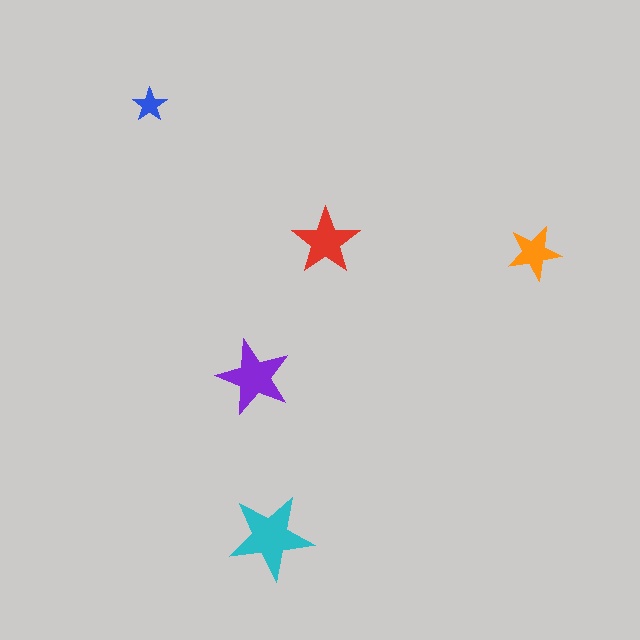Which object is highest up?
The blue star is topmost.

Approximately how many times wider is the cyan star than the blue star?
About 2.5 times wider.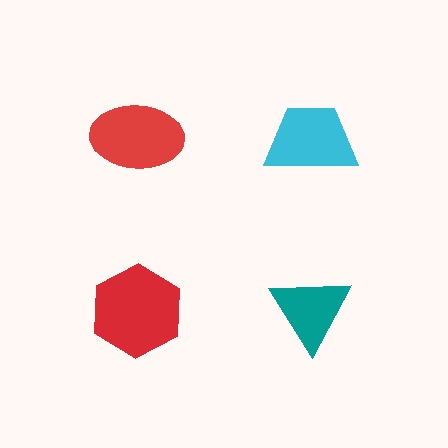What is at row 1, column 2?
A cyan trapezoid.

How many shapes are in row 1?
2 shapes.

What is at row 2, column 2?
A teal triangle.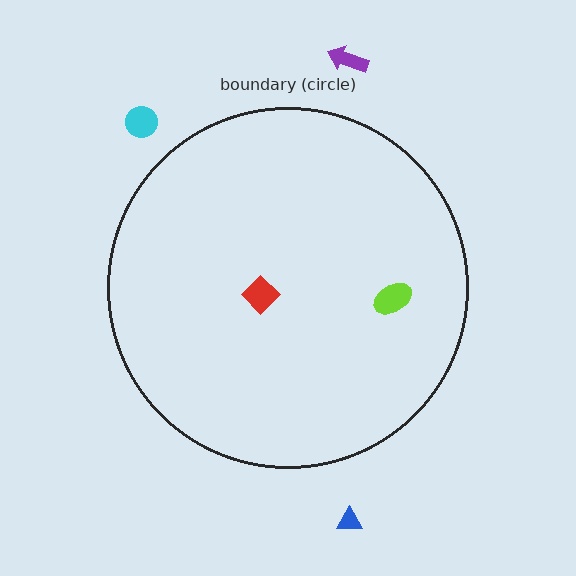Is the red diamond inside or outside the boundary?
Inside.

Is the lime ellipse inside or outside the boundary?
Inside.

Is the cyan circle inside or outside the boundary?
Outside.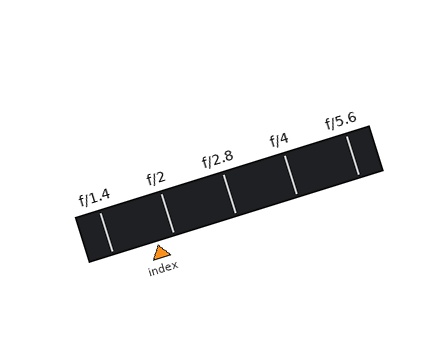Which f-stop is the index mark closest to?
The index mark is closest to f/2.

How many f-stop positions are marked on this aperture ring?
There are 5 f-stop positions marked.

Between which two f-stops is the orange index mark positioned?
The index mark is between f/1.4 and f/2.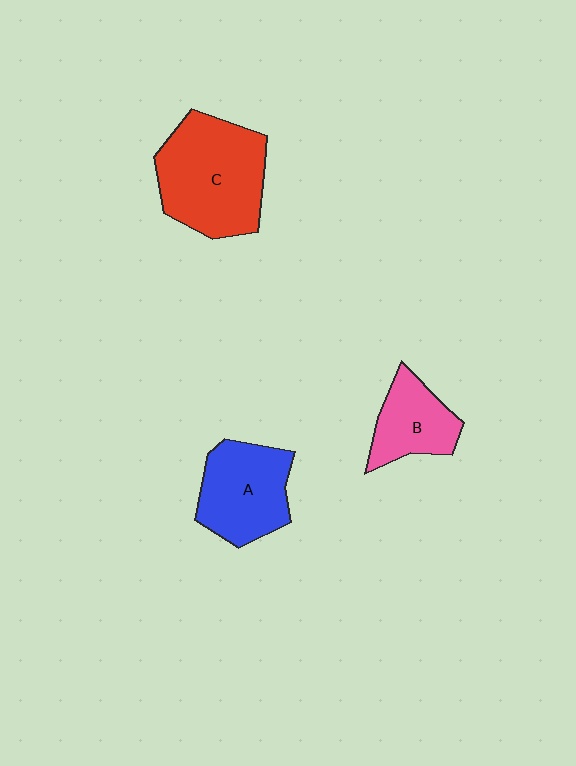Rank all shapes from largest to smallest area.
From largest to smallest: C (red), A (blue), B (pink).